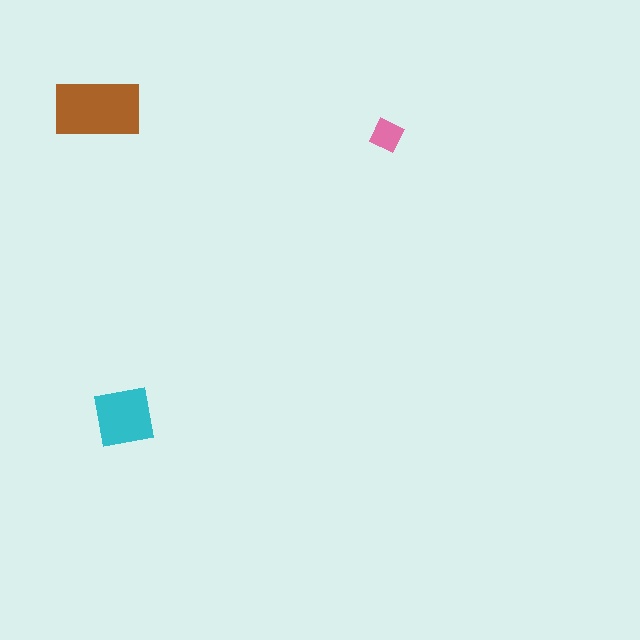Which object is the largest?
The brown rectangle.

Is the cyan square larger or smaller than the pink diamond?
Larger.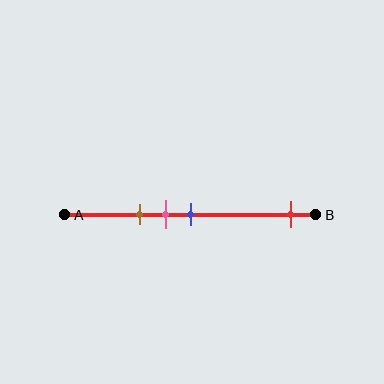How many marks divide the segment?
There are 4 marks dividing the segment.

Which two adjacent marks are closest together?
The pink and blue marks are the closest adjacent pair.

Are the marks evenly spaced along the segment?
No, the marks are not evenly spaced.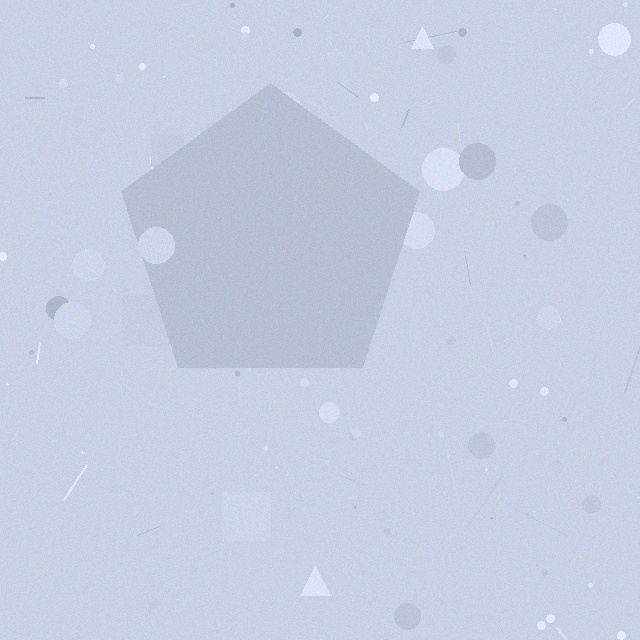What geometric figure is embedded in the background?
A pentagon is embedded in the background.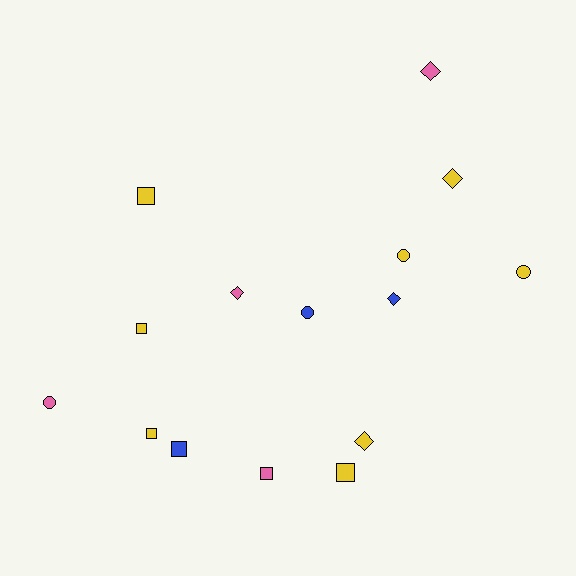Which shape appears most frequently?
Square, with 6 objects.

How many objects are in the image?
There are 15 objects.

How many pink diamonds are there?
There are 2 pink diamonds.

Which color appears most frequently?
Yellow, with 8 objects.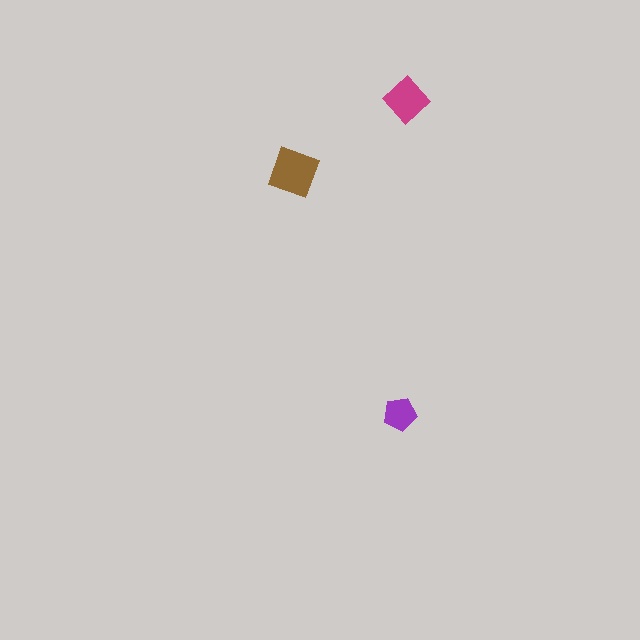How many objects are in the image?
There are 3 objects in the image.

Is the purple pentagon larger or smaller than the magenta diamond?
Smaller.